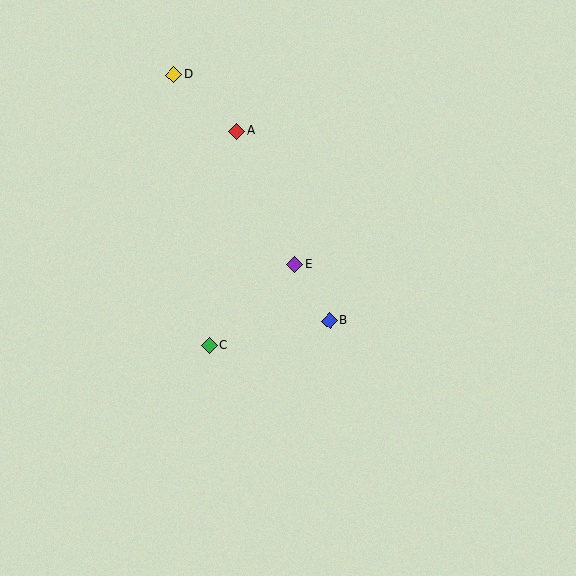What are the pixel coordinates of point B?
Point B is at (330, 321).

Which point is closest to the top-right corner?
Point A is closest to the top-right corner.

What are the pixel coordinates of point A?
Point A is at (237, 131).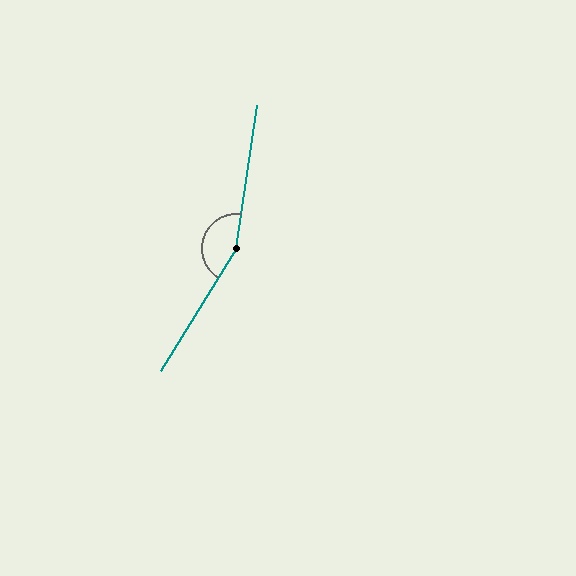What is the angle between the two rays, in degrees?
Approximately 157 degrees.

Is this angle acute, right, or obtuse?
It is obtuse.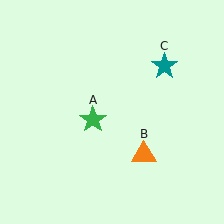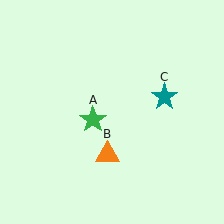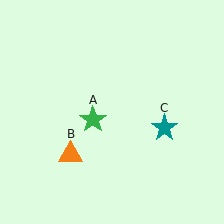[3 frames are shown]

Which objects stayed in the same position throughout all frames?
Green star (object A) remained stationary.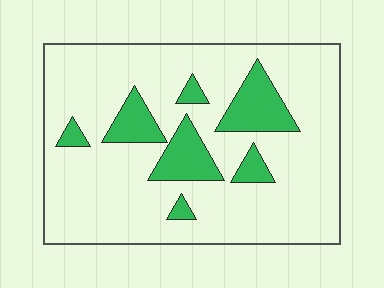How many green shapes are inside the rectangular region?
7.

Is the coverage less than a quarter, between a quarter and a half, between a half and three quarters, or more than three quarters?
Less than a quarter.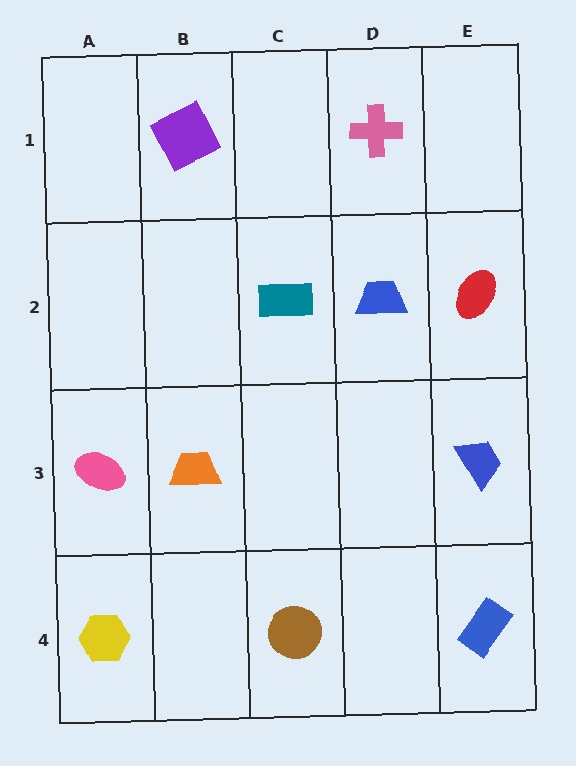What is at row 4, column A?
A yellow hexagon.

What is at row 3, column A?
A pink ellipse.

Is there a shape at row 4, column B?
No, that cell is empty.